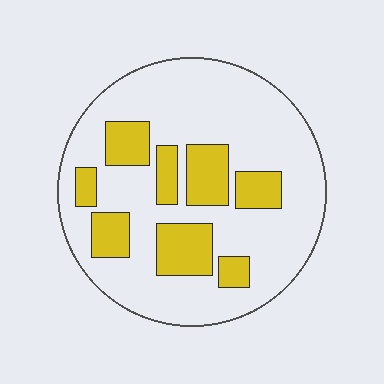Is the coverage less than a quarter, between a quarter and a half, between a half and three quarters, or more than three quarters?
Between a quarter and a half.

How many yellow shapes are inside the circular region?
8.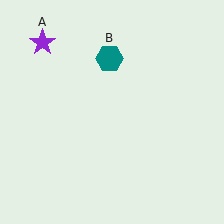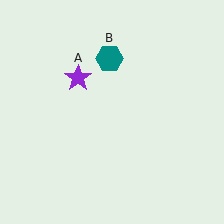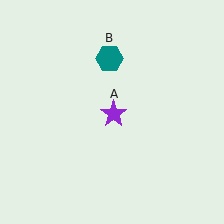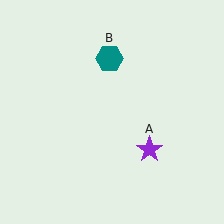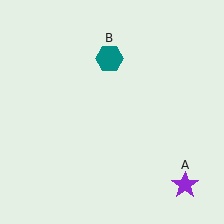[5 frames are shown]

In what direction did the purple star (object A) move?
The purple star (object A) moved down and to the right.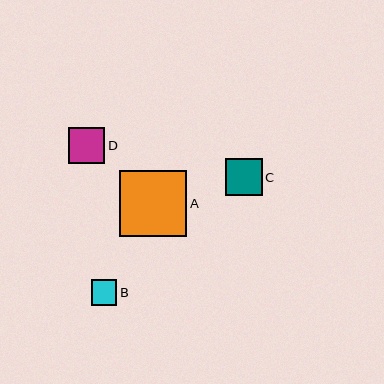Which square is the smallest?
Square B is the smallest with a size of approximately 26 pixels.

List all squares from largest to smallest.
From largest to smallest: A, C, D, B.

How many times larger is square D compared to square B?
Square D is approximately 1.4 times the size of square B.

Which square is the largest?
Square A is the largest with a size of approximately 67 pixels.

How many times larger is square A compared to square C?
Square A is approximately 1.8 times the size of square C.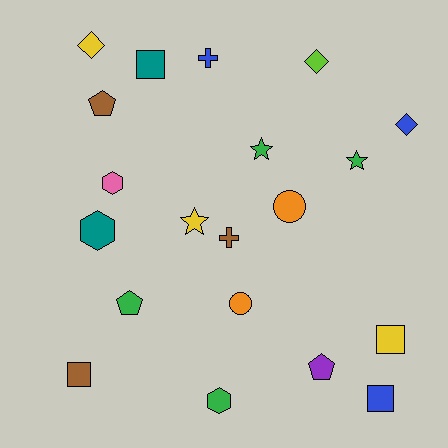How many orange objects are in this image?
There are 2 orange objects.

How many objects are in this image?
There are 20 objects.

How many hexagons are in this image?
There are 3 hexagons.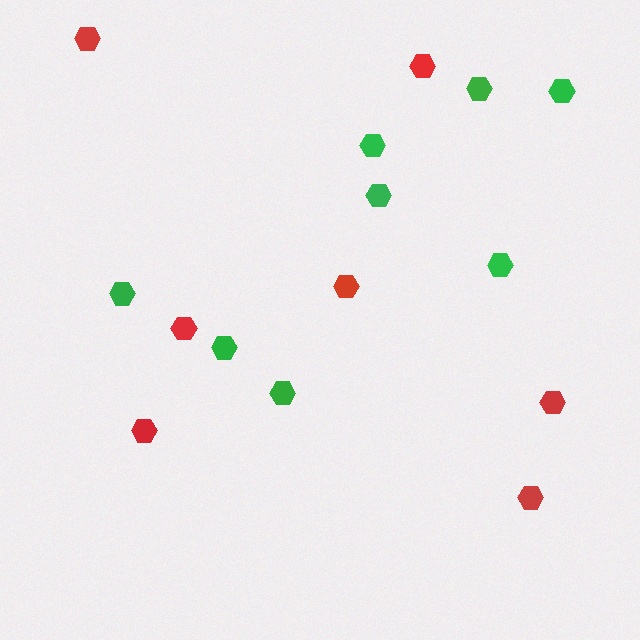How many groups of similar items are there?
There are 2 groups: one group of red hexagons (7) and one group of green hexagons (8).